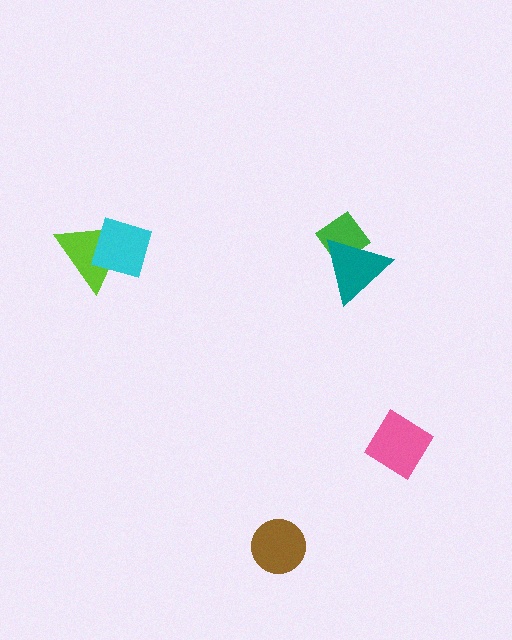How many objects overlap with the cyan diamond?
1 object overlaps with the cyan diamond.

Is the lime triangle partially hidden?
Yes, it is partially covered by another shape.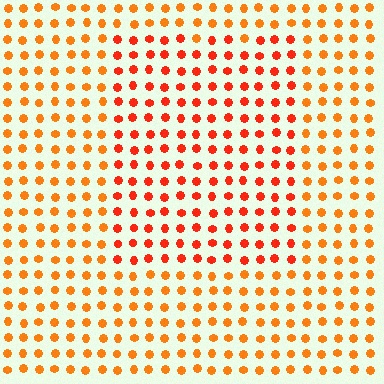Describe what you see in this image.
The image is filled with small orange elements in a uniform arrangement. A rectangle-shaped region is visible where the elements are tinted to a slightly different hue, forming a subtle color boundary.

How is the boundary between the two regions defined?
The boundary is defined purely by a slight shift in hue (about 23 degrees). Spacing, size, and orientation are identical on both sides.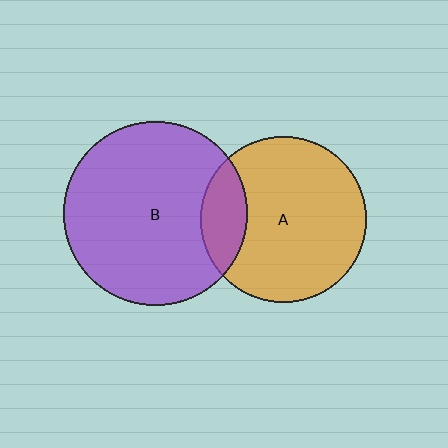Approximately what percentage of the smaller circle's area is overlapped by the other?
Approximately 20%.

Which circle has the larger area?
Circle B (purple).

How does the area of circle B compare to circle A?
Approximately 1.2 times.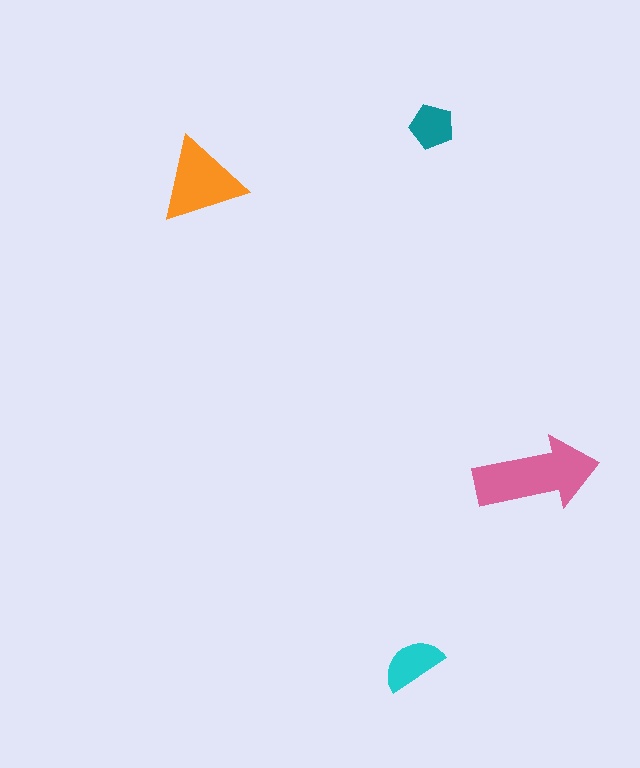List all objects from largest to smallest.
The pink arrow, the orange triangle, the cyan semicircle, the teal pentagon.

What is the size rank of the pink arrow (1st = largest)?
1st.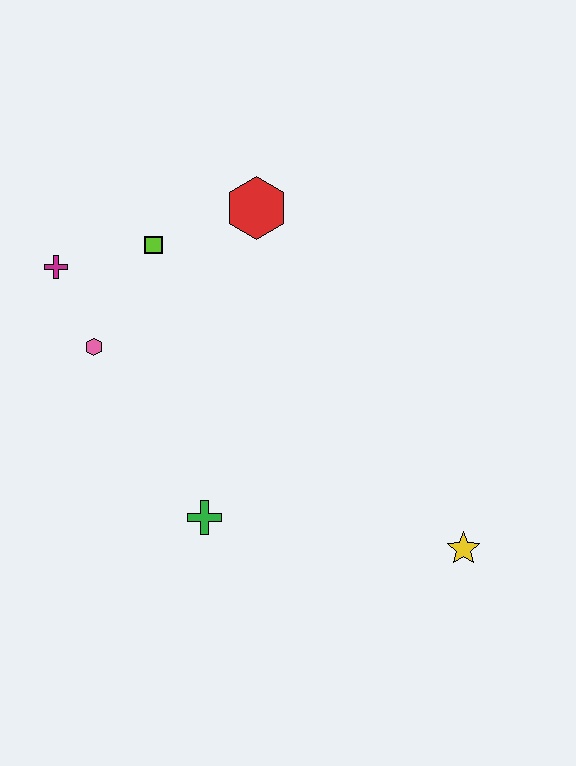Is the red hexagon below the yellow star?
No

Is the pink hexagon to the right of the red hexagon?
No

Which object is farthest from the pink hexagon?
The yellow star is farthest from the pink hexagon.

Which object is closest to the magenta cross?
The pink hexagon is closest to the magenta cross.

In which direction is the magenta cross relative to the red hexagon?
The magenta cross is to the left of the red hexagon.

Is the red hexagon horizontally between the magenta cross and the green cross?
No